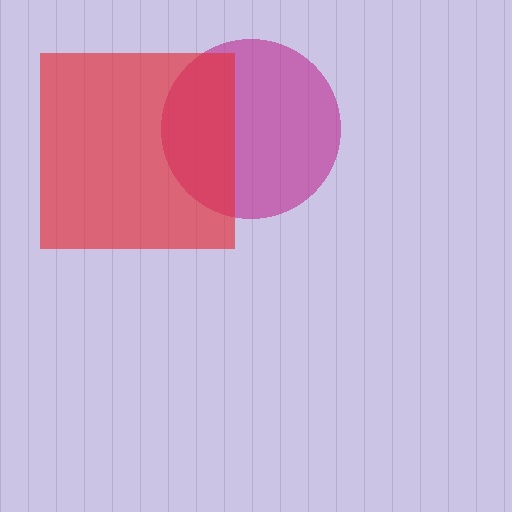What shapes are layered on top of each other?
The layered shapes are: a magenta circle, a red square.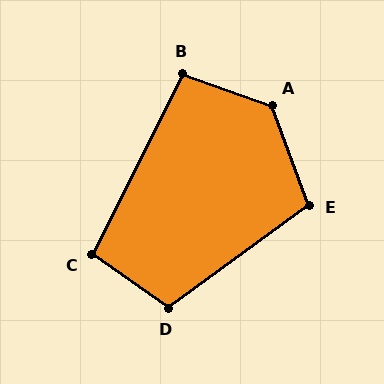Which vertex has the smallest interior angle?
B, at approximately 98 degrees.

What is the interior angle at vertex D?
Approximately 109 degrees (obtuse).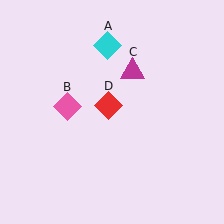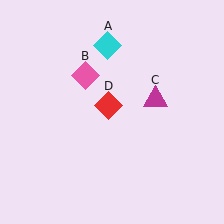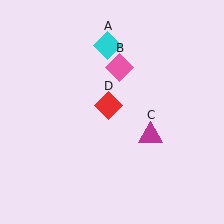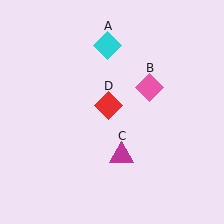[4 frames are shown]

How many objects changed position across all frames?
2 objects changed position: pink diamond (object B), magenta triangle (object C).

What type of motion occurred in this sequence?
The pink diamond (object B), magenta triangle (object C) rotated clockwise around the center of the scene.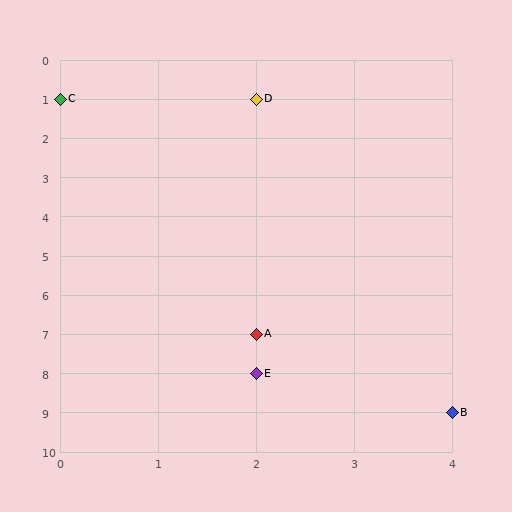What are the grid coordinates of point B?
Point B is at grid coordinates (4, 9).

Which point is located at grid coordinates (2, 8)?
Point E is at (2, 8).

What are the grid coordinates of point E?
Point E is at grid coordinates (2, 8).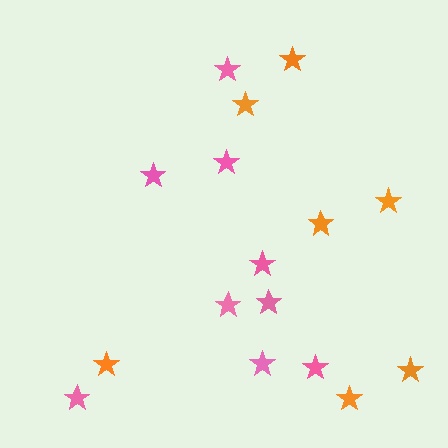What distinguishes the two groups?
There are 2 groups: one group of pink stars (9) and one group of orange stars (7).